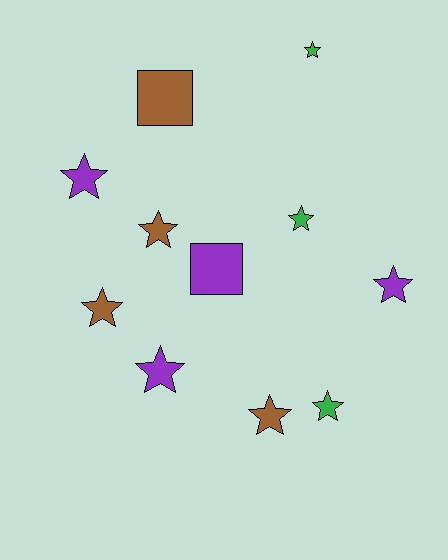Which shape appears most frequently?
Star, with 9 objects.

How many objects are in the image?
There are 11 objects.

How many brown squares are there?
There is 1 brown square.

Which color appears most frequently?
Brown, with 4 objects.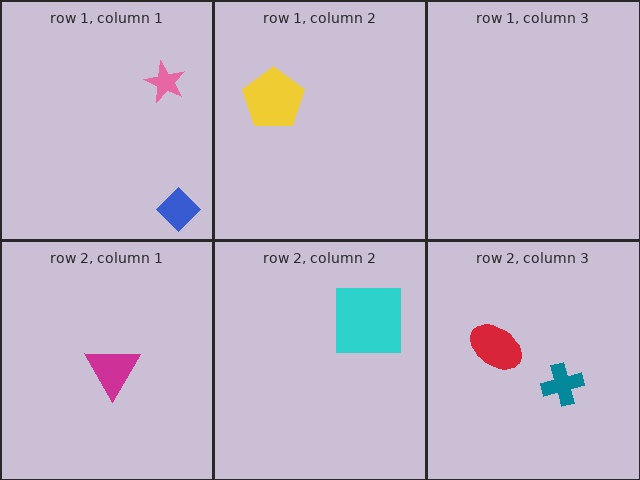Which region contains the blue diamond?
The row 1, column 1 region.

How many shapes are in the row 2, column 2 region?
1.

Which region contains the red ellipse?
The row 2, column 3 region.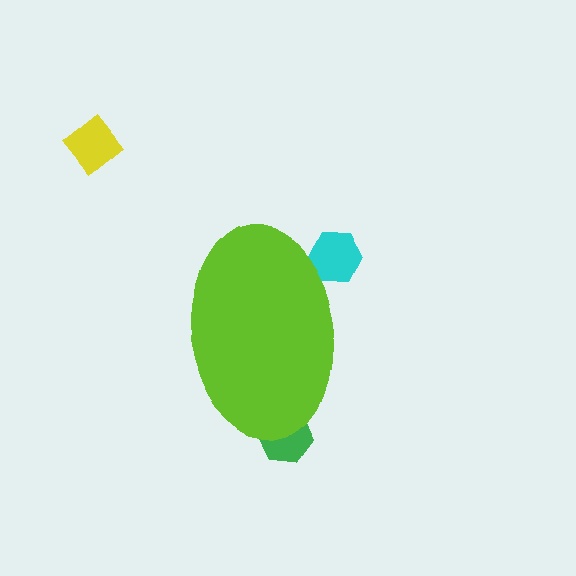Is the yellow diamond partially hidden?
No, the yellow diamond is fully visible.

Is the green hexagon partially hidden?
Yes, the green hexagon is partially hidden behind the lime ellipse.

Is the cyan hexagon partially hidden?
Yes, the cyan hexagon is partially hidden behind the lime ellipse.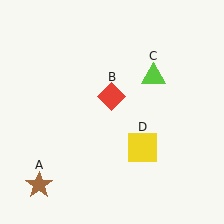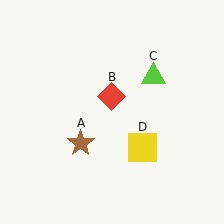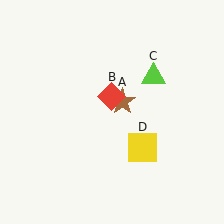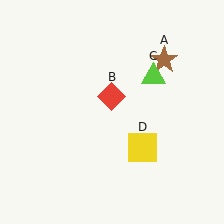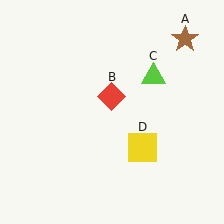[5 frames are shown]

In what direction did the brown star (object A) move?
The brown star (object A) moved up and to the right.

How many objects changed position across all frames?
1 object changed position: brown star (object A).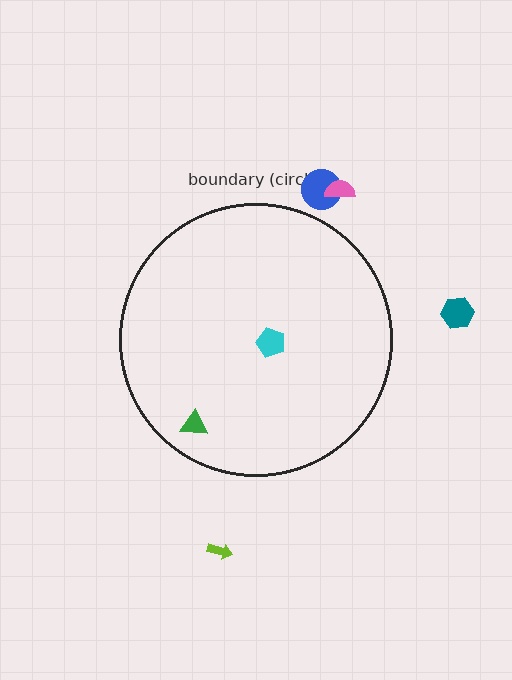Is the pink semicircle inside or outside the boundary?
Outside.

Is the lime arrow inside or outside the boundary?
Outside.